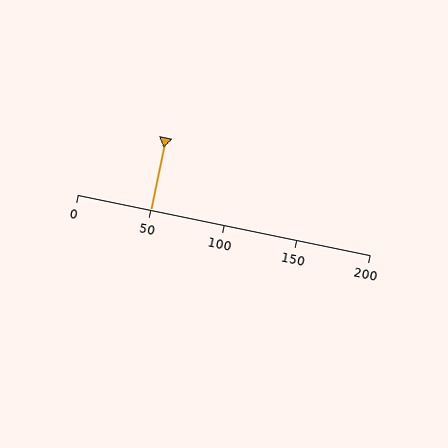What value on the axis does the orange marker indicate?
The marker indicates approximately 50.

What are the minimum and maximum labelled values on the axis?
The axis runs from 0 to 200.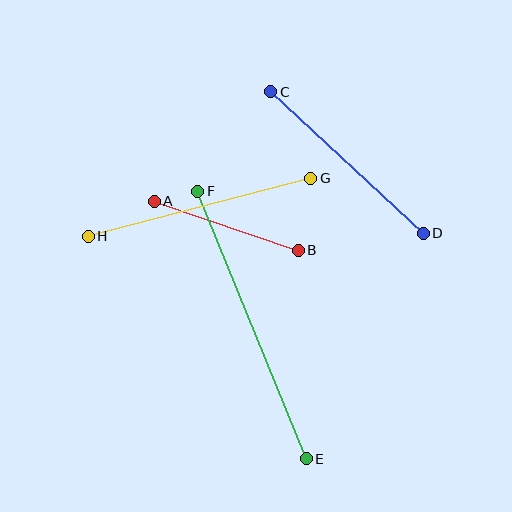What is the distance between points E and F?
The distance is approximately 289 pixels.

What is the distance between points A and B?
The distance is approximately 152 pixels.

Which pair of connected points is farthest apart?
Points E and F are farthest apart.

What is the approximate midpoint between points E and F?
The midpoint is at approximately (252, 325) pixels.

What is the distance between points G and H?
The distance is approximately 230 pixels.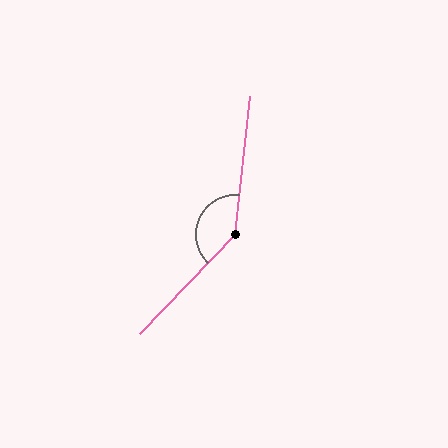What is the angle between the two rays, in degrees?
Approximately 142 degrees.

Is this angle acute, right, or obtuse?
It is obtuse.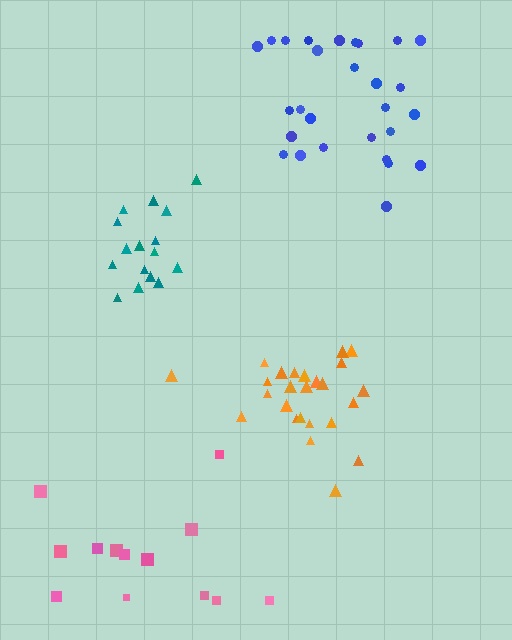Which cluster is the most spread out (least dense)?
Pink.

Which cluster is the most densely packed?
Orange.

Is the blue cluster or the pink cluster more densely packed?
Blue.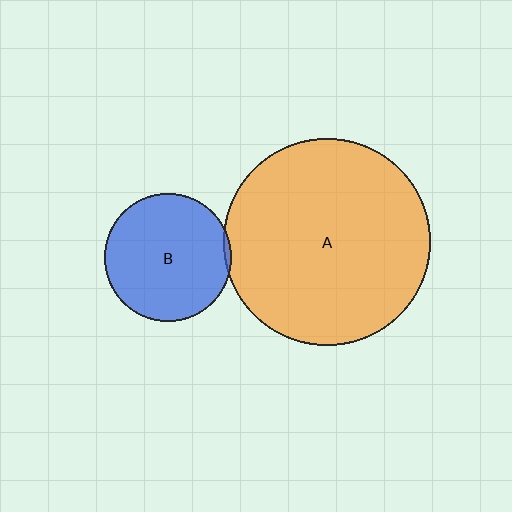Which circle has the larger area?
Circle A (orange).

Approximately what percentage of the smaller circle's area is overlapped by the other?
Approximately 5%.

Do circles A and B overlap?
Yes.